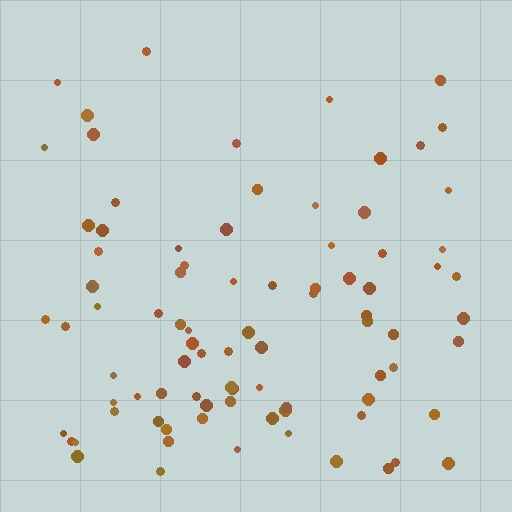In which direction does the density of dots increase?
From top to bottom, with the bottom side densest.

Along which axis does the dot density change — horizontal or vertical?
Vertical.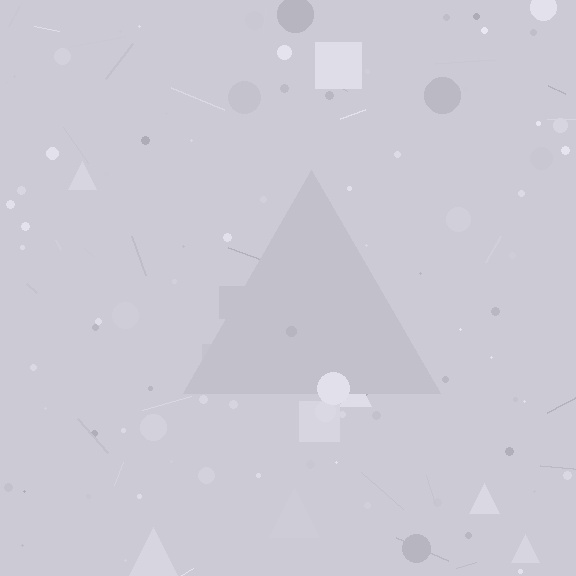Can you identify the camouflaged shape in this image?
The camouflaged shape is a triangle.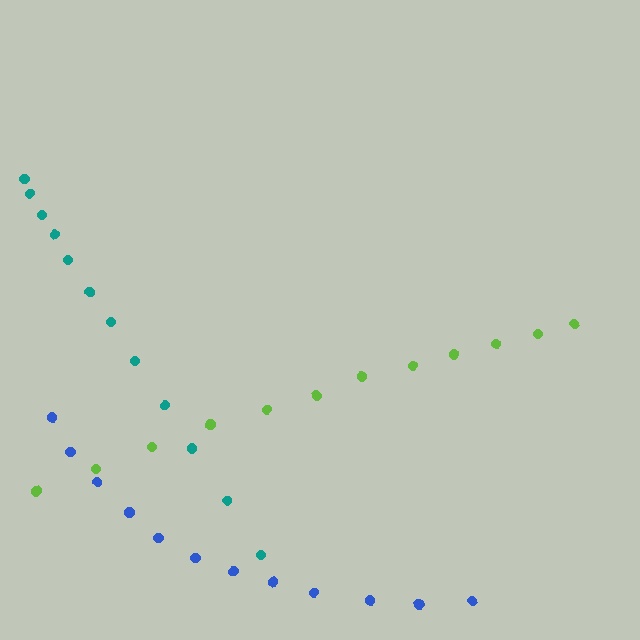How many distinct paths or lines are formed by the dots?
There are 3 distinct paths.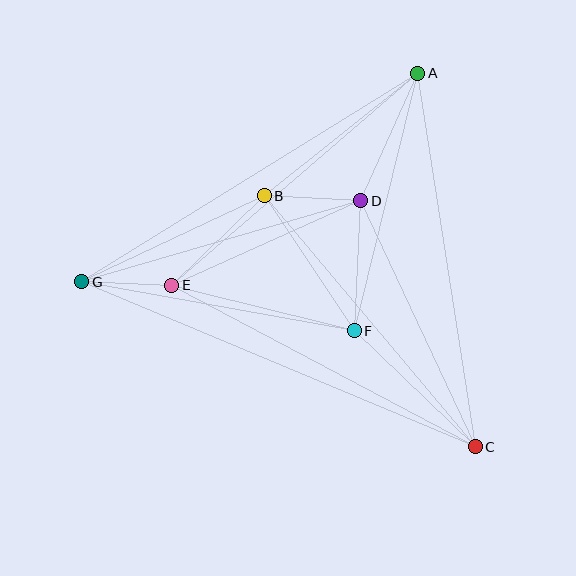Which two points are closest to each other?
Points E and G are closest to each other.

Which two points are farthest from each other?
Points C and G are farthest from each other.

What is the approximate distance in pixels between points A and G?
The distance between A and G is approximately 395 pixels.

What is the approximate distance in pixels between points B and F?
The distance between B and F is approximately 162 pixels.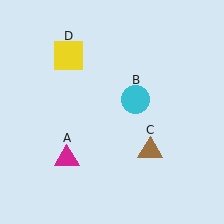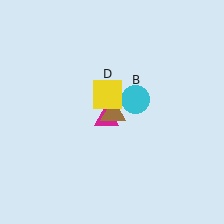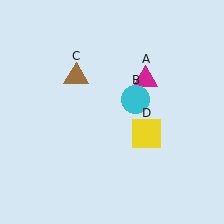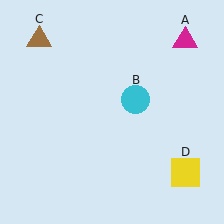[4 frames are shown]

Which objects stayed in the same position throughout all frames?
Cyan circle (object B) remained stationary.